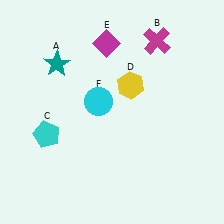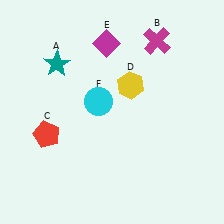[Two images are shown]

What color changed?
The pentagon (C) changed from cyan in Image 1 to red in Image 2.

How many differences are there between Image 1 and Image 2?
There is 1 difference between the two images.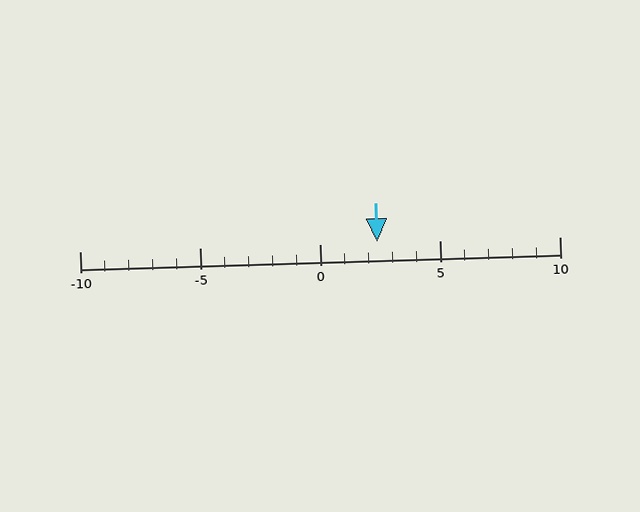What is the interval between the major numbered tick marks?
The major tick marks are spaced 5 units apart.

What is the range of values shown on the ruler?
The ruler shows values from -10 to 10.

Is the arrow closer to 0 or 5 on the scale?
The arrow is closer to 0.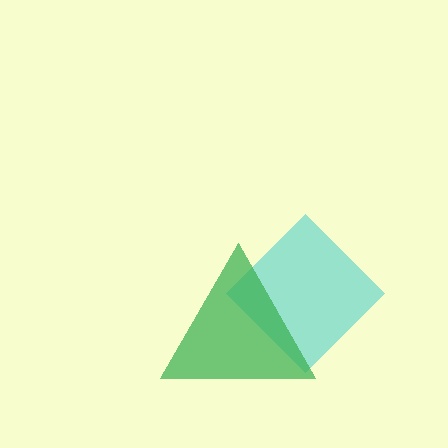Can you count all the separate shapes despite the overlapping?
Yes, there are 2 separate shapes.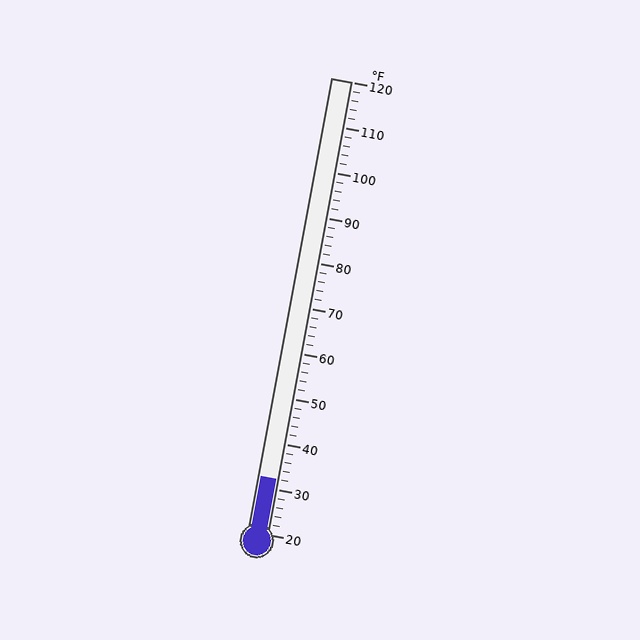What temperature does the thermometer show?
The thermometer shows approximately 32°F.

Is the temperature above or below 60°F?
The temperature is below 60°F.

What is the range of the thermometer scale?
The thermometer scale ranges from 20°F to 120°F.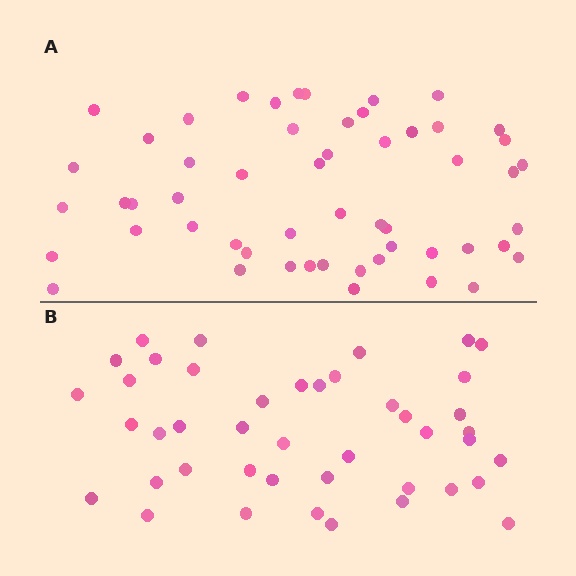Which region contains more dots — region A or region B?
Region A (the top region) has more dots.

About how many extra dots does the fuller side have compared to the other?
Region A has roughly 12 or so more dots than region B.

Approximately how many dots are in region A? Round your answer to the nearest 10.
About 50 dots. (The exact count is 54, which rounds to 50.)